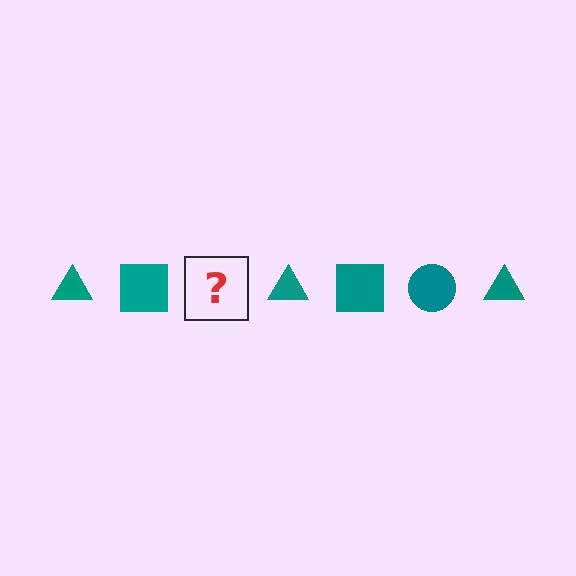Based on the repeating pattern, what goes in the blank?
The blank should be a teal circle.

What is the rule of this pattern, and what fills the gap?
The rule is that the pattern cycles through triangle, square, circle shapes in teal. The gap should be filled with a teal circle.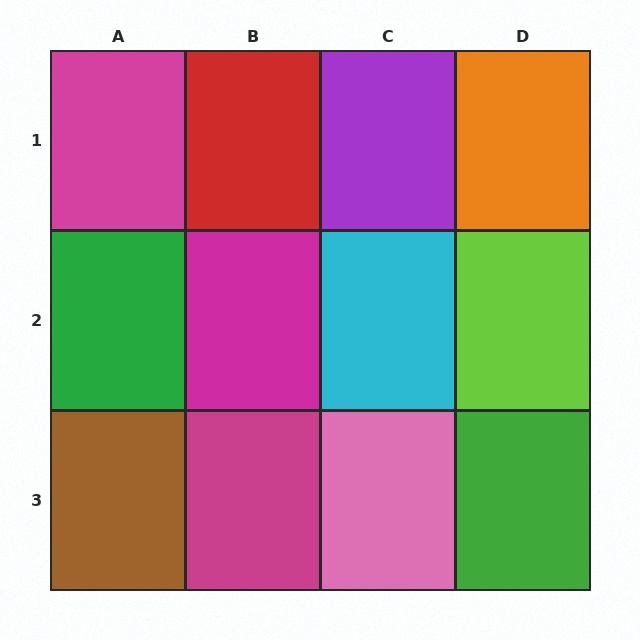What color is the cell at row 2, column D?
Lime.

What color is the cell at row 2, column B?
Magenta.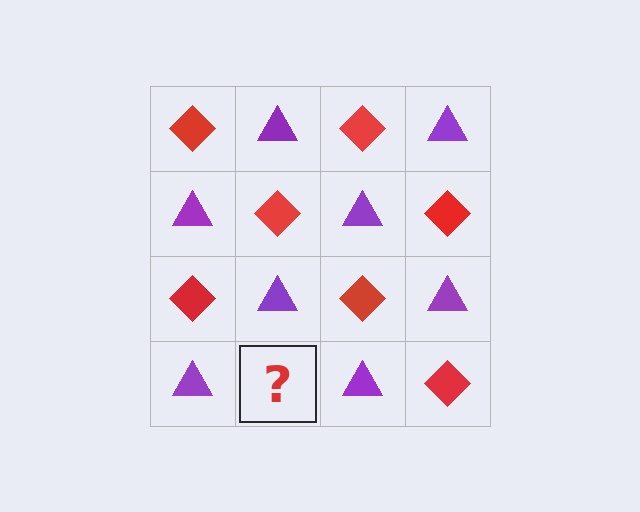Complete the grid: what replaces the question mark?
The question mark should be replaced with a red diamond.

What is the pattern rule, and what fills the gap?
The rule is that it alternates red diamond and purple triangle in a checkerboard pattern. The gap should be filled with a red diamond.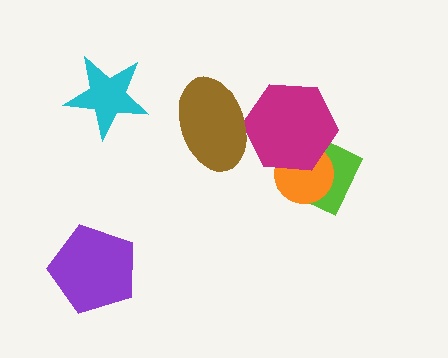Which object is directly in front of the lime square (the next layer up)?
The orange circle is directly in front of the lime square.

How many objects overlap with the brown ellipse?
1 object overlaps with the brown ellipse.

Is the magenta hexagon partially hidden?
Yes, it is partially covered by another shape.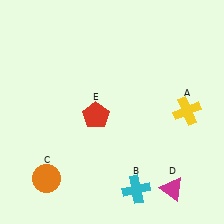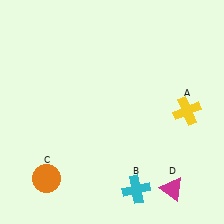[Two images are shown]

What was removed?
The red pentagon (E) was removed in Image 2.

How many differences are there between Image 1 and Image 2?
There is 1 difference between the two images.